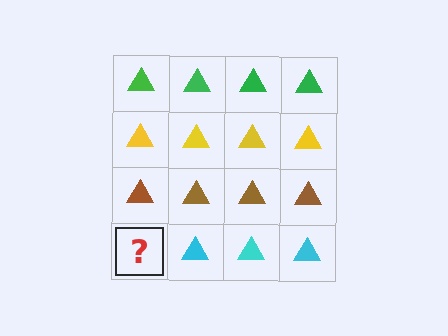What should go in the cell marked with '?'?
The missing cell should contain a cyan triangle.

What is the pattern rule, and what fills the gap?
The rule is that each row has a consistent color. The gap should be filled with a cyan triangle.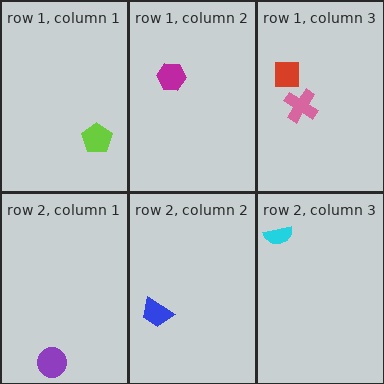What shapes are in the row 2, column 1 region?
The purple circle.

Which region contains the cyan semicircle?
The row 2, column 3 region.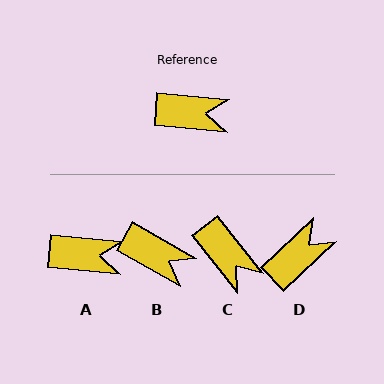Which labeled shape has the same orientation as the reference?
A.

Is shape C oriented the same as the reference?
No, it is off by about 47 degrees.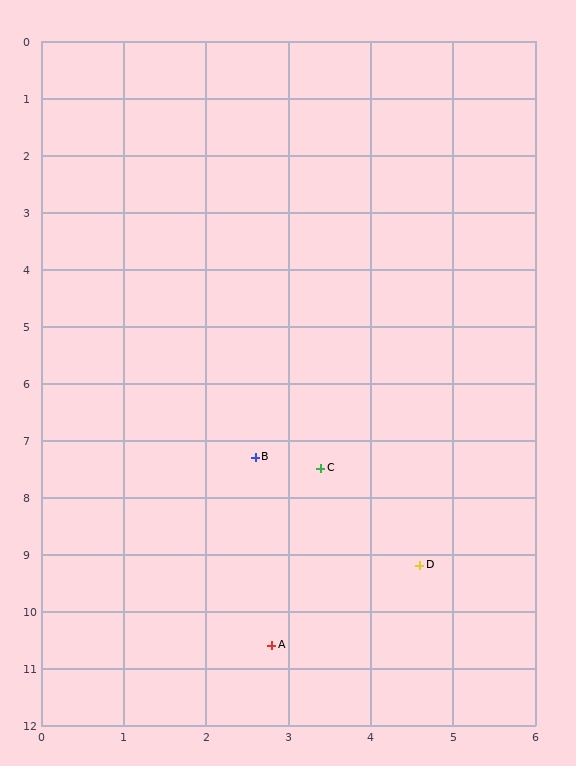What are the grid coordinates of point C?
Point C is at approximately (3.4, 7.5).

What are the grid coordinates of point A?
Point A is at approximately (2.8, 10.6).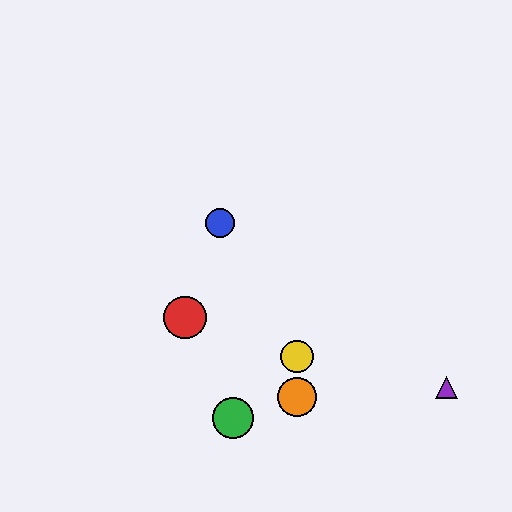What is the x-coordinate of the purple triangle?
The purple triangle is at x≈446.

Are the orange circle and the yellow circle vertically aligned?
Yes, both are at x≈297.